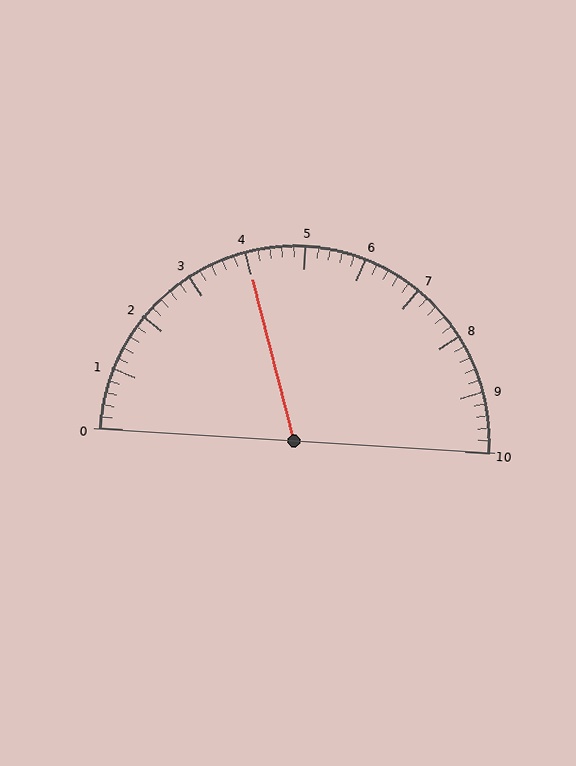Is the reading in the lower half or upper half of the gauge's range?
The reading is in the lower half of the range (0 to 10).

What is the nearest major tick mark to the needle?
The nearest major tick mark is 4.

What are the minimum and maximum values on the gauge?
The gauge ranges from 0 to 10.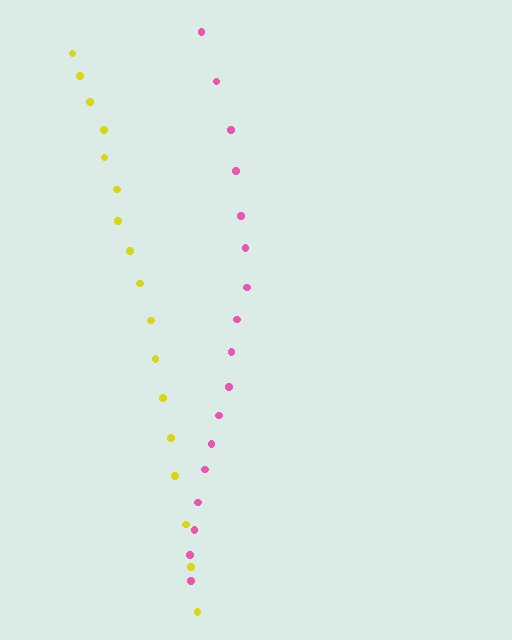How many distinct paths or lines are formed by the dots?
There are 2 distinct paths.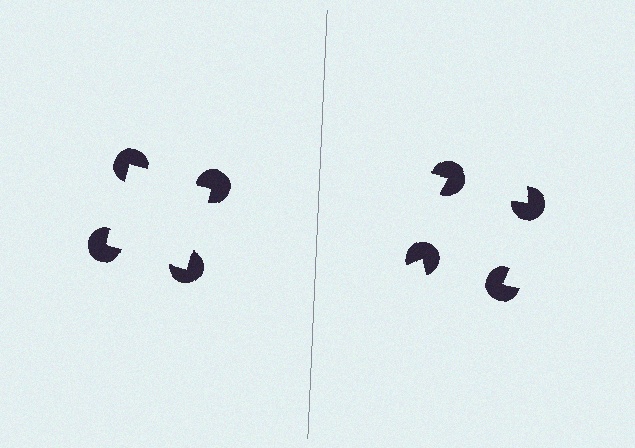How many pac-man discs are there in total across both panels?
8 — 4 on each side.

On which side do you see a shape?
An illusory square appears on the left side. On the right side the wedge cuts are rotated, so no coherent shape forms.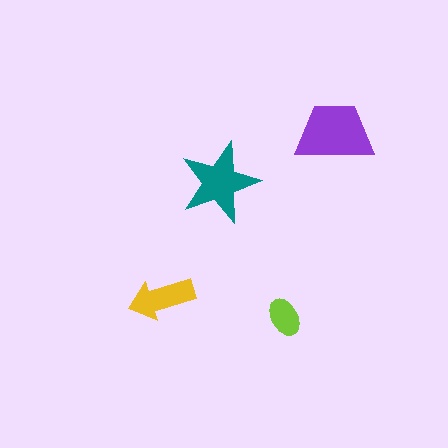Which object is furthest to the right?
The purple trapezoid is rightmost.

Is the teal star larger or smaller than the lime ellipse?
Larger.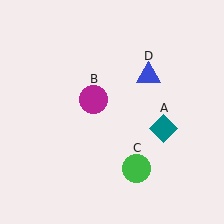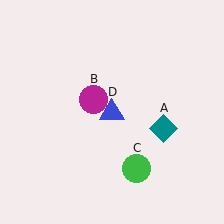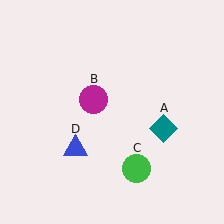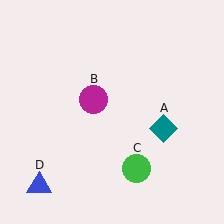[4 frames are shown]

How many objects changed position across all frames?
1 object changed position: blue triangle (object D).